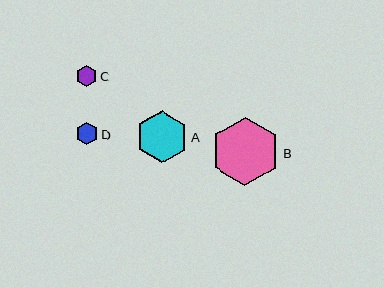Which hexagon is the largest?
Hexagon B is the largest with a size of approximately 68 pixels.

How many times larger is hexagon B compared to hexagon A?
Hexagon B is approximately 1.3 times the size of hexagon A.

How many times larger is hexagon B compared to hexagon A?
Hexagon B is approximately 1.3 times the size of hexagon A.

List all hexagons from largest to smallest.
From largest to smallest: B, A, D, C.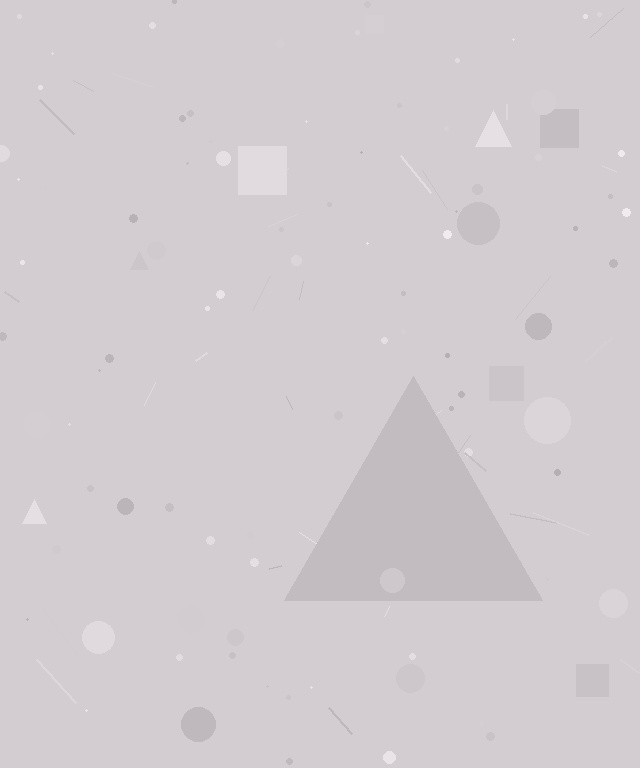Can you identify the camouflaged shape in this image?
The camouflaged shape is a triangle.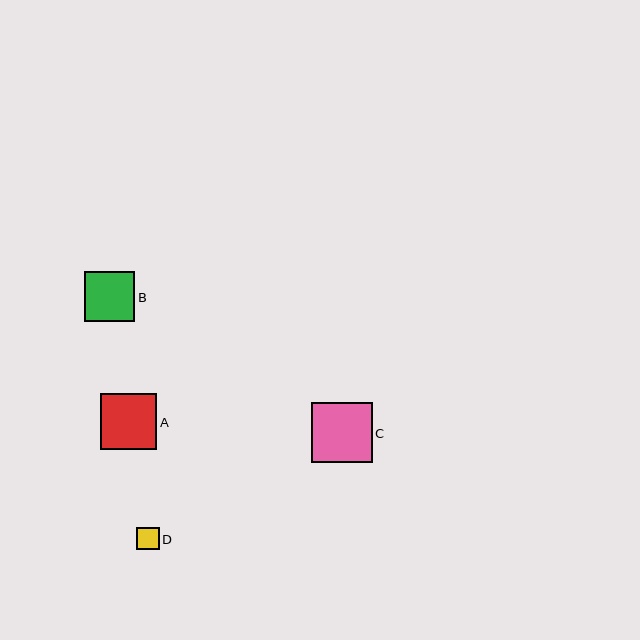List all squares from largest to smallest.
From largest to smallest: C, A, B, D.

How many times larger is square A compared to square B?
Square A is approximately 1.1 times the size of square B.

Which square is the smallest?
Square D is the smallest with a size of approximately 22 pixels.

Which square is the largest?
Square C is the largest with a size of approximately 60 pixels.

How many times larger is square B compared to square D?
Square B is approximately 2.3 times the size of square D.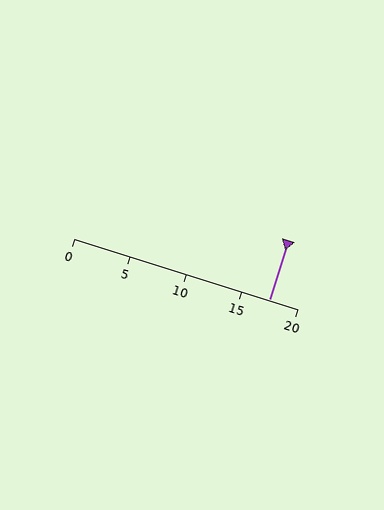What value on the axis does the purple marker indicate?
The marker indicates approximately 17.5.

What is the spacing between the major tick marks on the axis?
The major ticks are spaced 5 apart.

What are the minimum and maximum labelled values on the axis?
The axis runs from 0 to 20.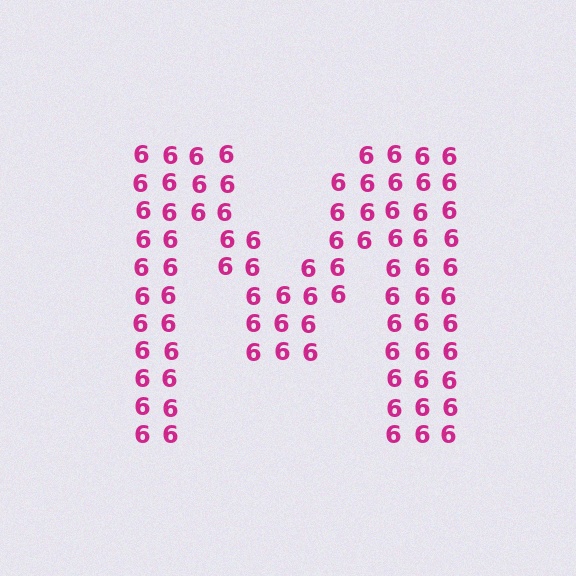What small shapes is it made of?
It is made of small digit 6's.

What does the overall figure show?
The overall figure shows the letter M.